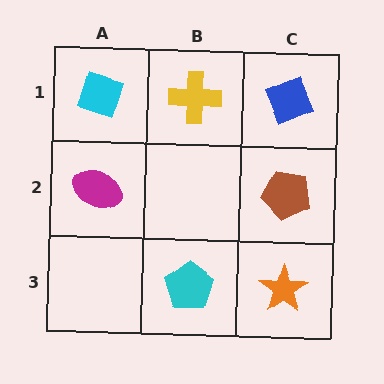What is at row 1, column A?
A cyan diamond.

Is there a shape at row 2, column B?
No, that cell is empty.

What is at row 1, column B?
A yellow cross.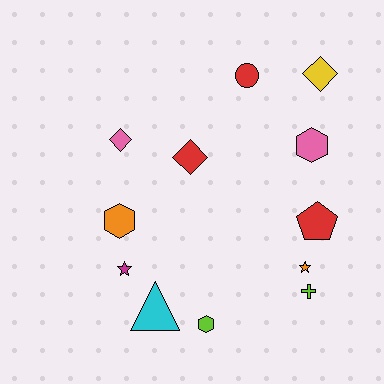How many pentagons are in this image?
There is 1 pentagon.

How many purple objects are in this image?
There are no purple objects.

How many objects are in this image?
There are 12 objects.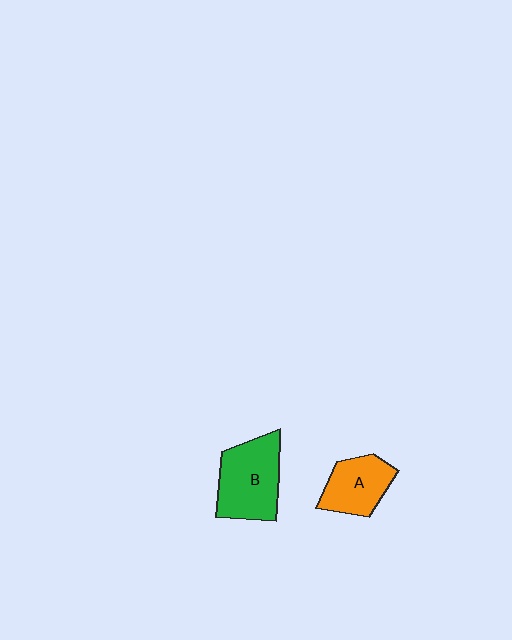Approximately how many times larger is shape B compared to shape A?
Approximately 1.4 times.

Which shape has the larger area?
Shape B (green).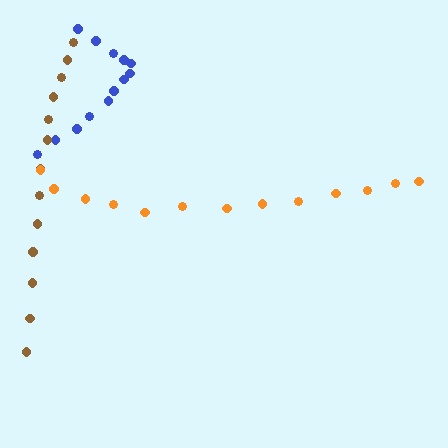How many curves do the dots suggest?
There are 3 distinct paths.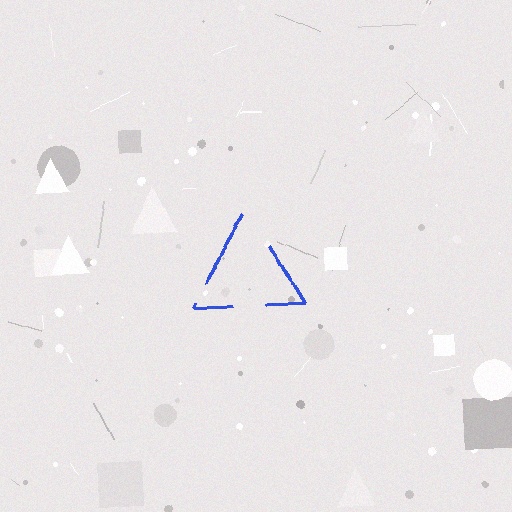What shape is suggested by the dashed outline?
The dashed outline suggests a triangle.